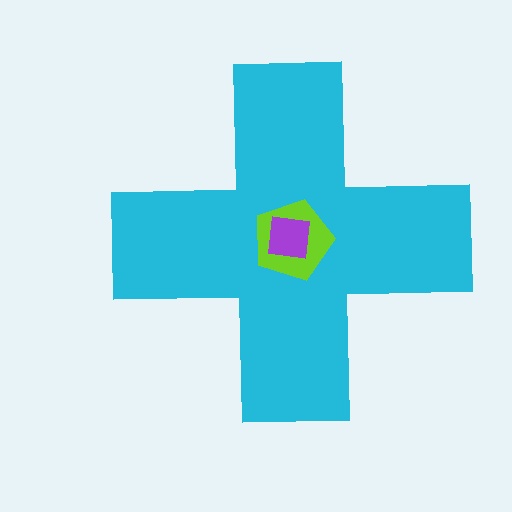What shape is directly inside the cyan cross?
The lime pentagon.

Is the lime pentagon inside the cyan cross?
Yes.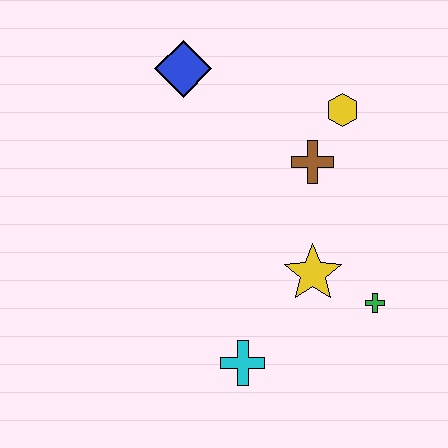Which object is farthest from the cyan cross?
The blue diamond is farthest from the cyan cross.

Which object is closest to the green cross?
The yellow star is closest to the green cross.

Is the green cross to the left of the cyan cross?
No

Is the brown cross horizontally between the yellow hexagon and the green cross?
No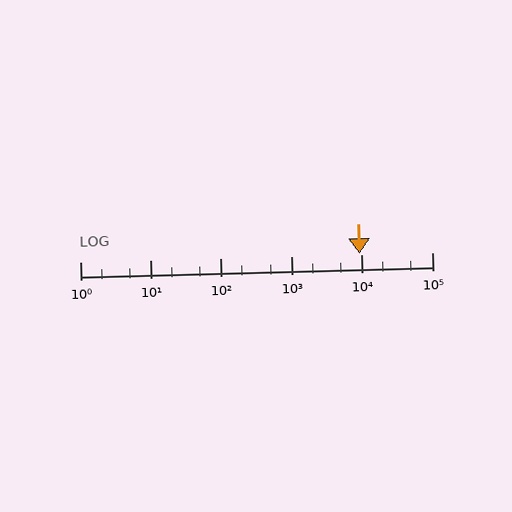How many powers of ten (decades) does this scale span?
The scale spans 5 decades, from 1 to 100000.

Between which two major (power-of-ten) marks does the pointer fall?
The pointer is between 1000 and 10000.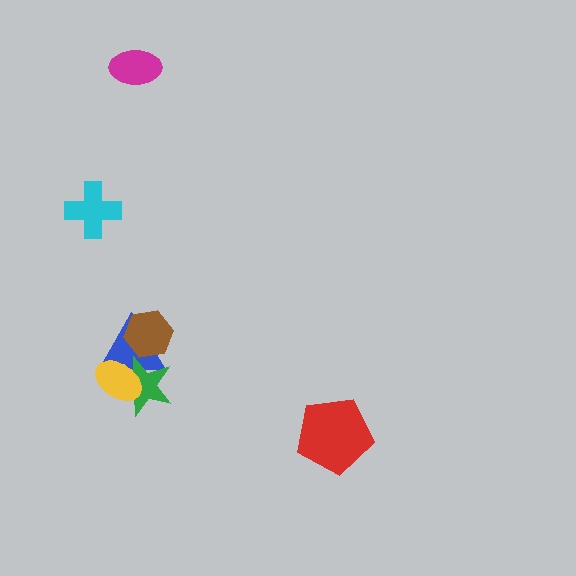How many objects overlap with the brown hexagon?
1 object overlaps with the brown hexagon.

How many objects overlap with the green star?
2 objects overlap with the green star.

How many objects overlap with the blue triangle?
3 objects overlap with the blue triangle.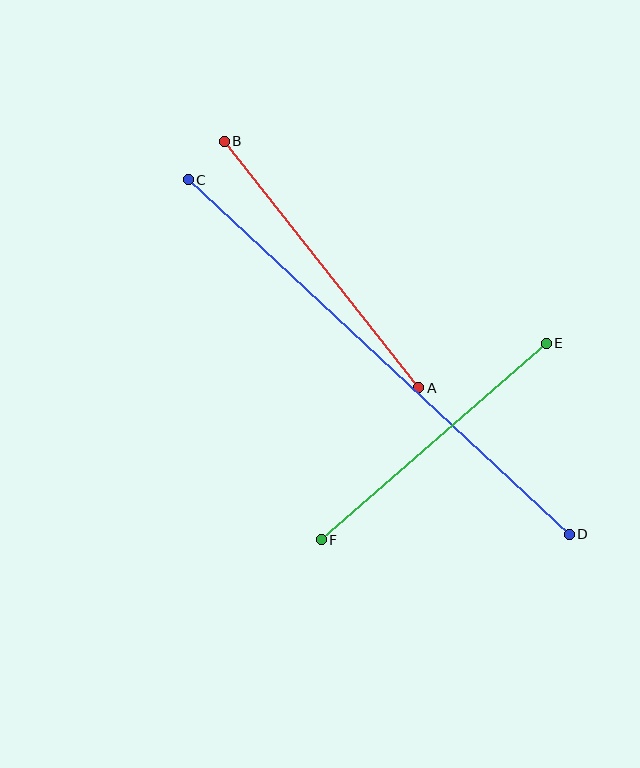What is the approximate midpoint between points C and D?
The midpoint is at approximately (379, 357) pixels.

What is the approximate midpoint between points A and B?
The midpoint is at approximately (322, 264) pixels.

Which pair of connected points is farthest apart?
Points C and D are farthest apart.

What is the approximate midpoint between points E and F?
The midpoint is at approximately (434, 441) pixels.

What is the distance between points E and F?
The distance is approximately 299 pixels.